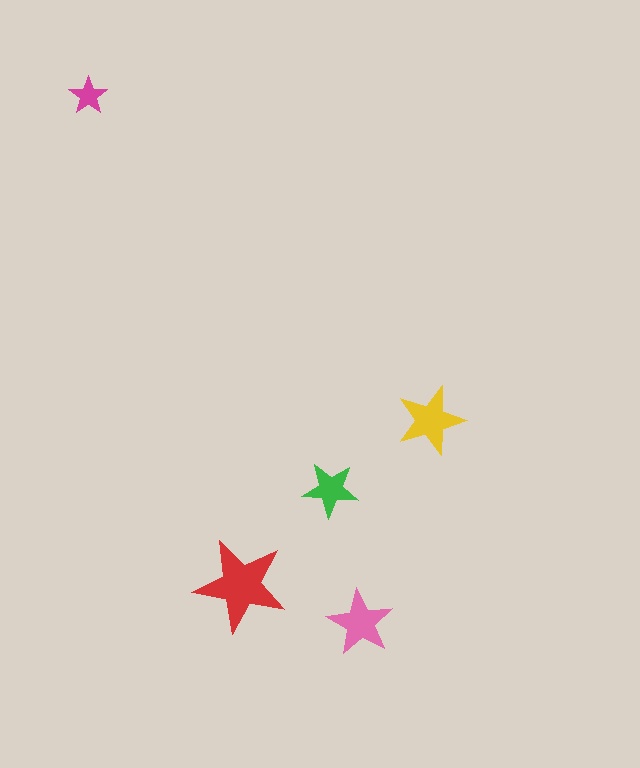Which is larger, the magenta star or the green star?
The green one.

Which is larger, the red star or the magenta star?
The red one.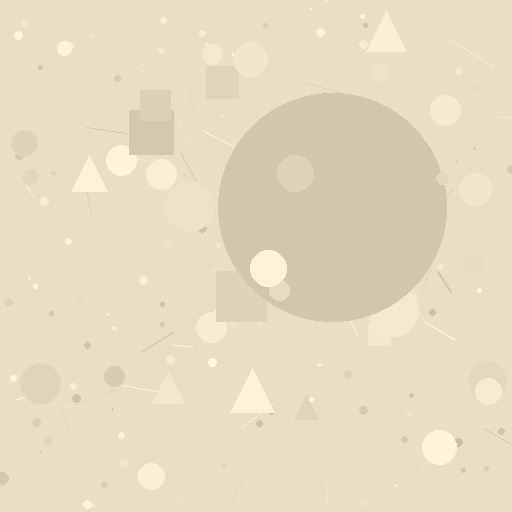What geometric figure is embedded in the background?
A circle is embedded in the background.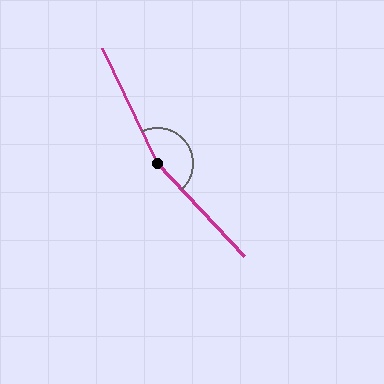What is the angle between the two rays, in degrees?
Approximately 163 degrees.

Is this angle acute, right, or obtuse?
It is obtuse.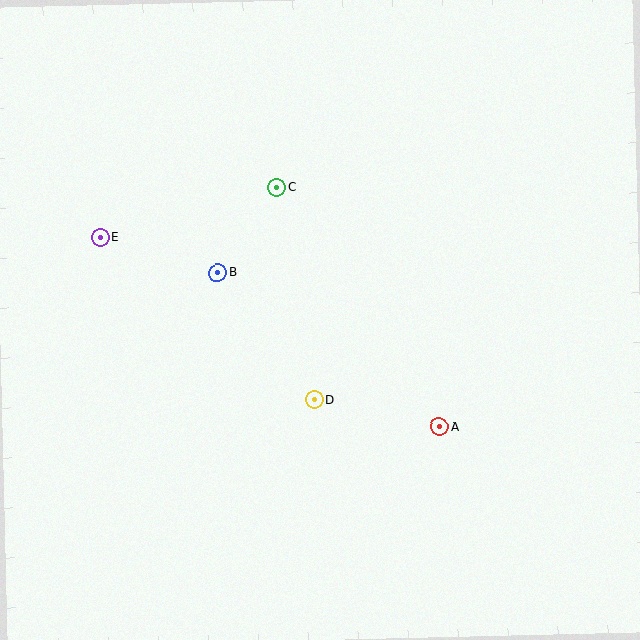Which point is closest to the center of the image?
Point D at (314, 400) is closest to the center.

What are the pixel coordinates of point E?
Point E is at (100, 238).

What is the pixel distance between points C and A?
The distance between C and A is 290 pixels.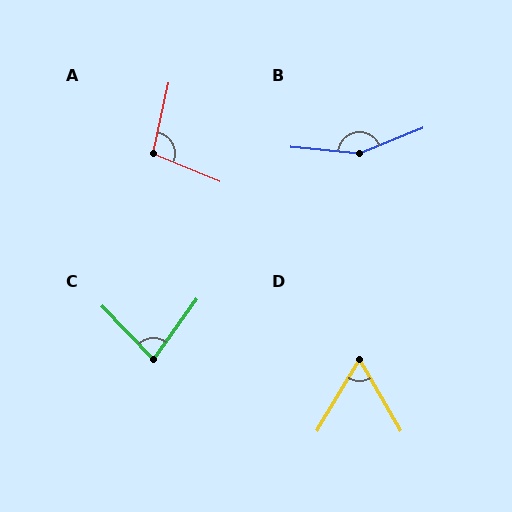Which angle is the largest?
B, at approximately 153 degrees.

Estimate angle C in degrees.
Approximately 80 degrees.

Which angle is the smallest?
D, at approximately 61 degrees.